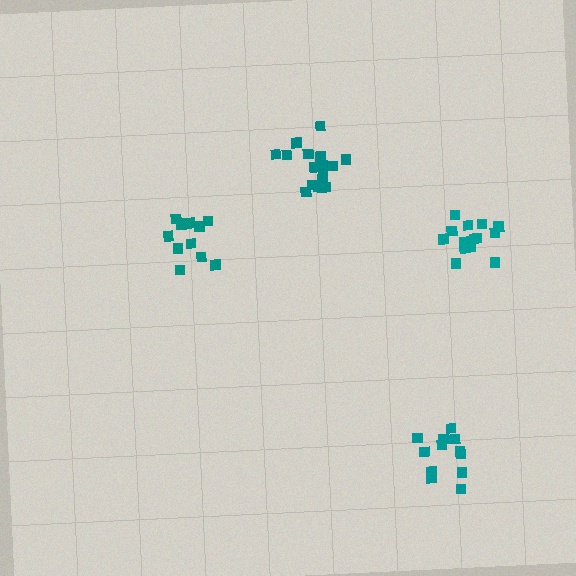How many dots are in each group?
Group 1: 12 dots, Group 2: 17 dots, Group 3: 14 dots, Group 4: 12 dots (55 total).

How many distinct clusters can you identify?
There are 4 distinct clusters.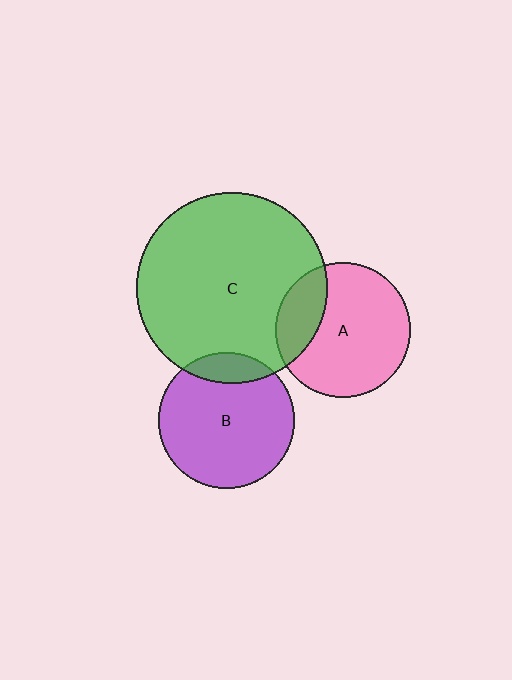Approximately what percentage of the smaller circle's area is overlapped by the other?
Approximately 25%.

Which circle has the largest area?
Circle C (green).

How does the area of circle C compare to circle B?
Approximately 2.0 times.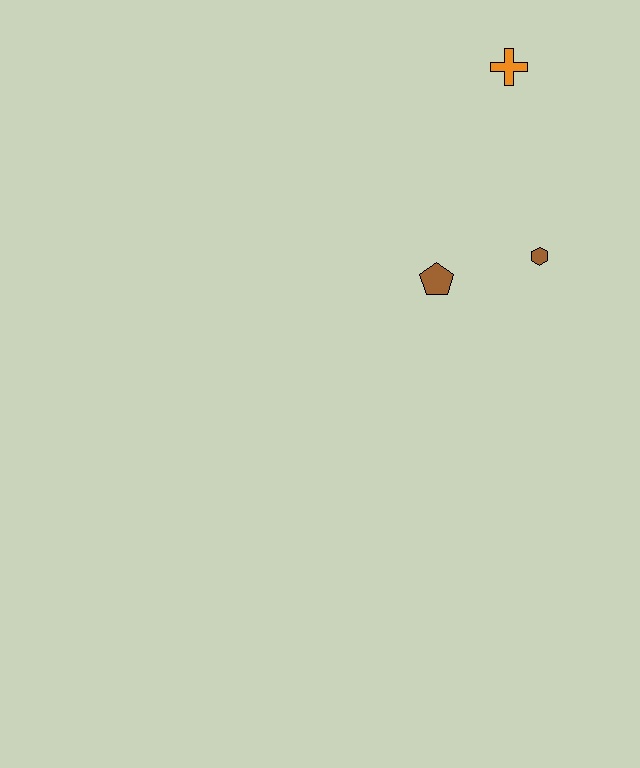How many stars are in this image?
There are no stars.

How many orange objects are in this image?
There is 1 orange object.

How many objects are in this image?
There are 3 objects.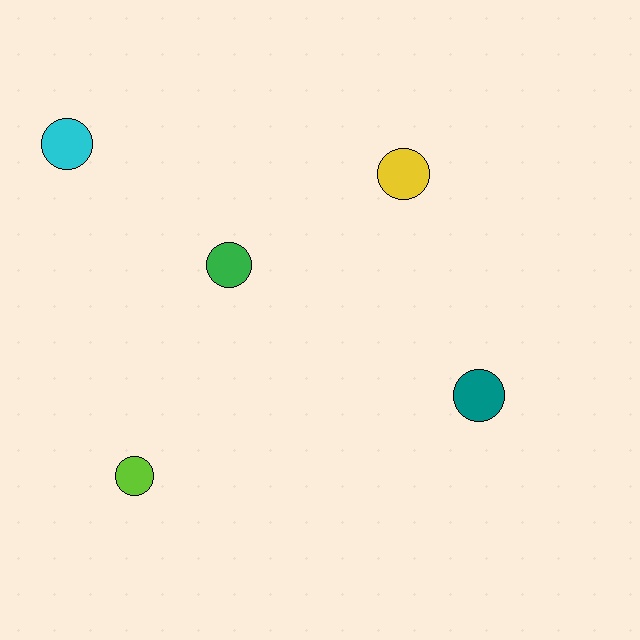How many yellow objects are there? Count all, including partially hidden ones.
There is 1 yellow object.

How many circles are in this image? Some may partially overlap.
There are 5 circles.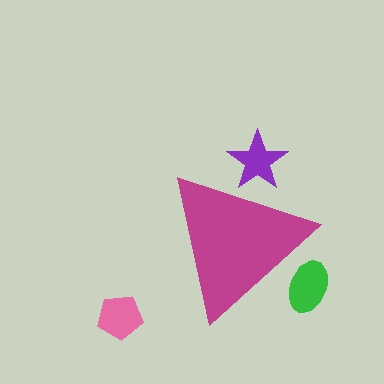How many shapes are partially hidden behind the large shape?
2 shapes are partially hidden.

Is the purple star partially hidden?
Yes, the purple star is partially hidden behind the magenta triangle.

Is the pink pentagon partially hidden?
No, the pink pentagon is fully visible.